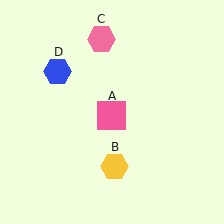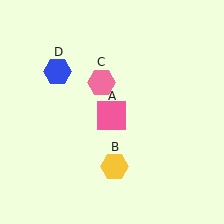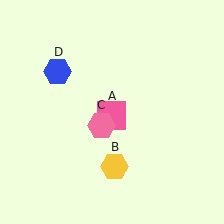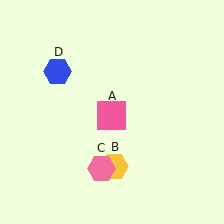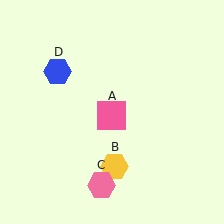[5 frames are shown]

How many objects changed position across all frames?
1 object changed position: pink hexagon (object C).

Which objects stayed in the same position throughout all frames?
Pink square (object A) and yellow hexagon (object B) and blue hexagon (object D) remained stationary.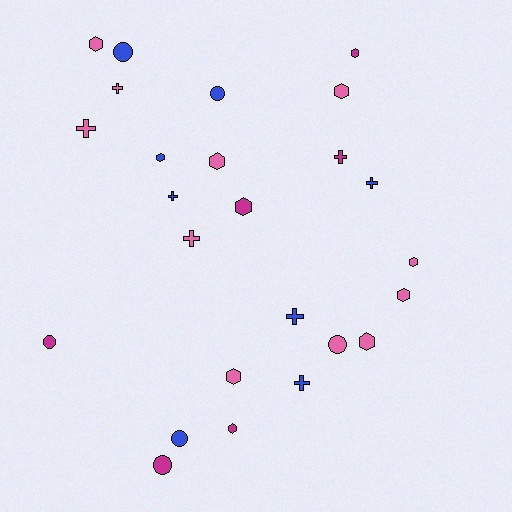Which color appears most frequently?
Pink, with 11 objects.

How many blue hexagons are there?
There is 1 blue hexagon.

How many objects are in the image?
There are 25 objects.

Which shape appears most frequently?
Hexagon, with 11 objects.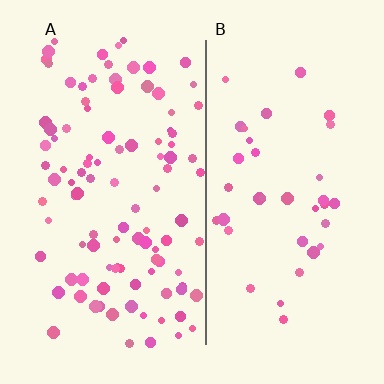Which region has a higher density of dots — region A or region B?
A (the left).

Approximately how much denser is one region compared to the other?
Approximately 2.8× — region A over region B.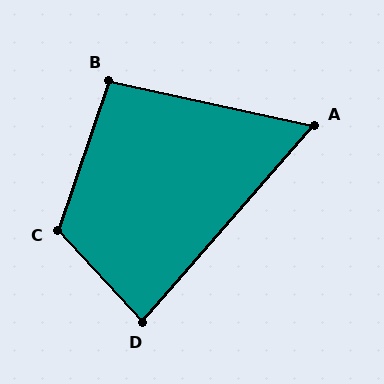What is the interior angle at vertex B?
Approximately 96 degrees (obtuse).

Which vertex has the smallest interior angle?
A, at approximately 61 degrees.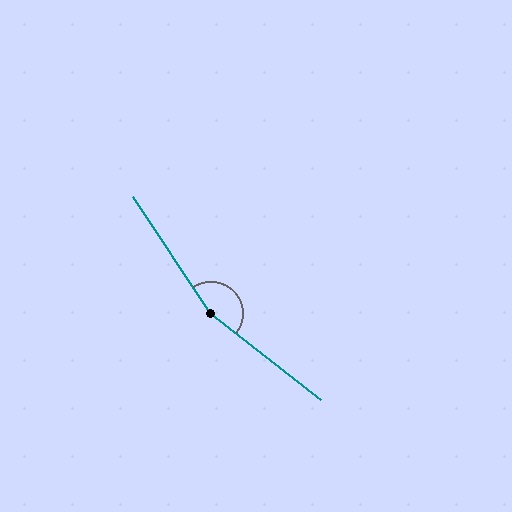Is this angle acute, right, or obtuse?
It is obtuse.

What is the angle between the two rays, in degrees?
Approximately 162 degrees.